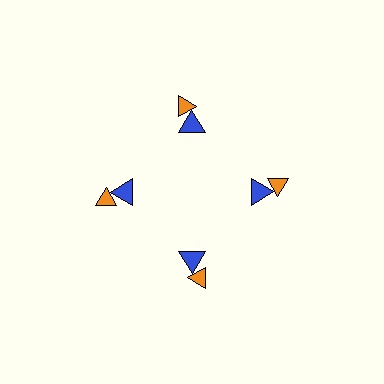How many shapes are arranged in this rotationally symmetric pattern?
There are 8 shapes, arranged in 4 groups of 2.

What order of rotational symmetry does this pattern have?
This pattern has 4-fold rotational symmetry.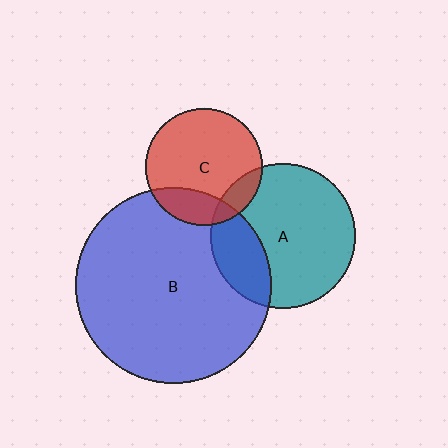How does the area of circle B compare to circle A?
Approximately 1.9 times.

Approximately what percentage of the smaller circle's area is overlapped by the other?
Approximately 25%.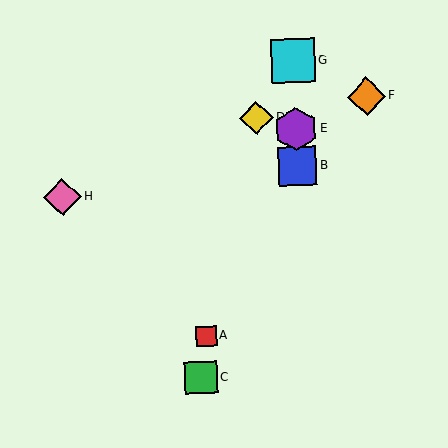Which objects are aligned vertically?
Objects B, E, G are aligned vertically.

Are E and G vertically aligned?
Yes, both are at x≈296.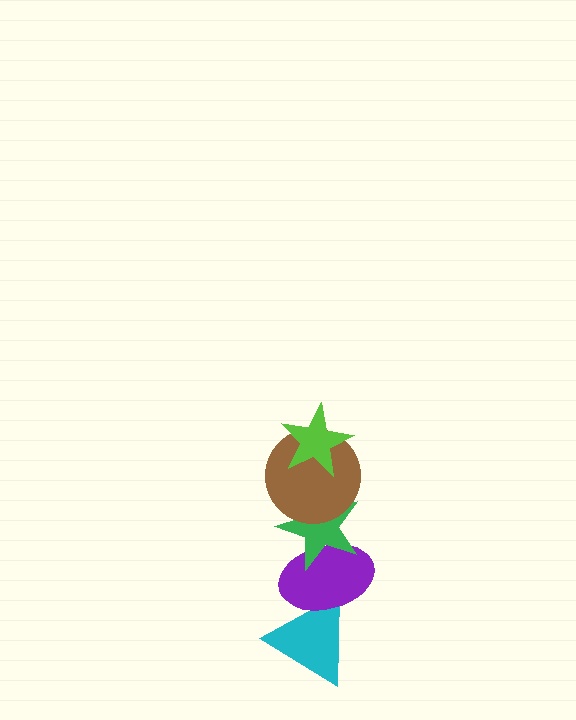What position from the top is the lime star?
The lime star is 1st from the top.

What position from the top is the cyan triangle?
The cyan triangle is 5th from the top.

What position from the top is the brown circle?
The brown circle is 2nd from the top.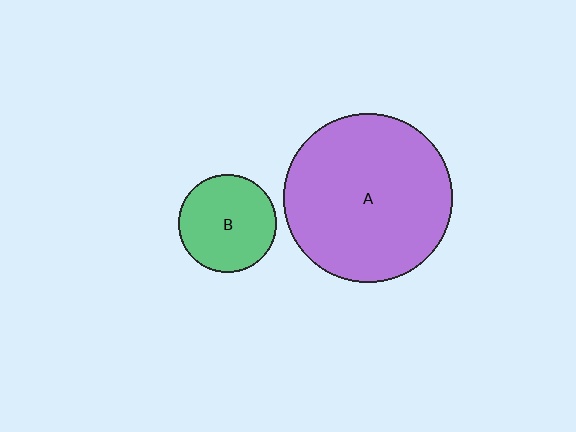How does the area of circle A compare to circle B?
Approximately 2.9 times.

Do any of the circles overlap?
No, none of the circles overlap.